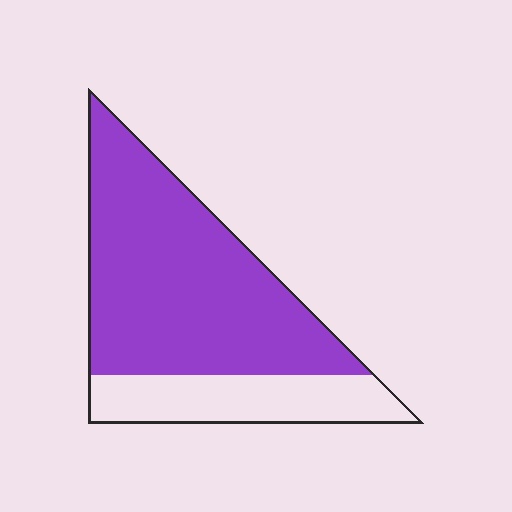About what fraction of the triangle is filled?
About three quarters (3/4).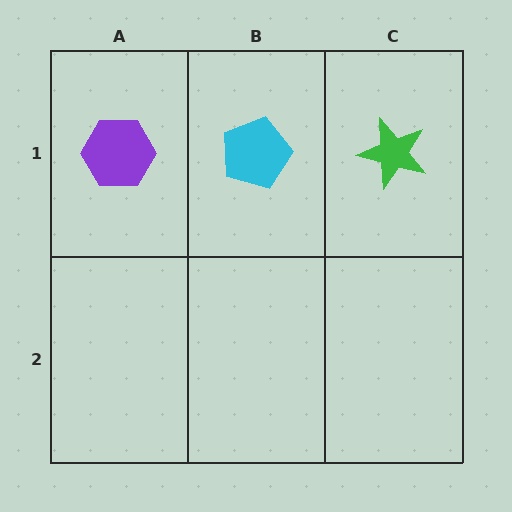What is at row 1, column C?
A green star.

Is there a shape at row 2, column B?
No, that cell is empty.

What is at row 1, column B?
A cyan pentagon.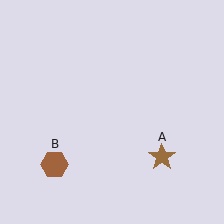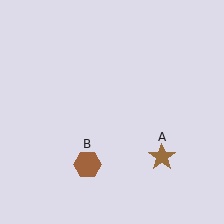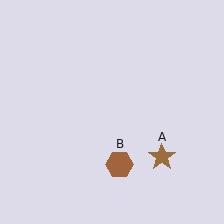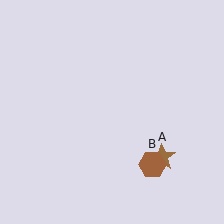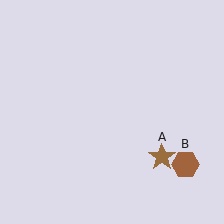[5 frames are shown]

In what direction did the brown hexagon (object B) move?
The brown hexagon (object B) moved right.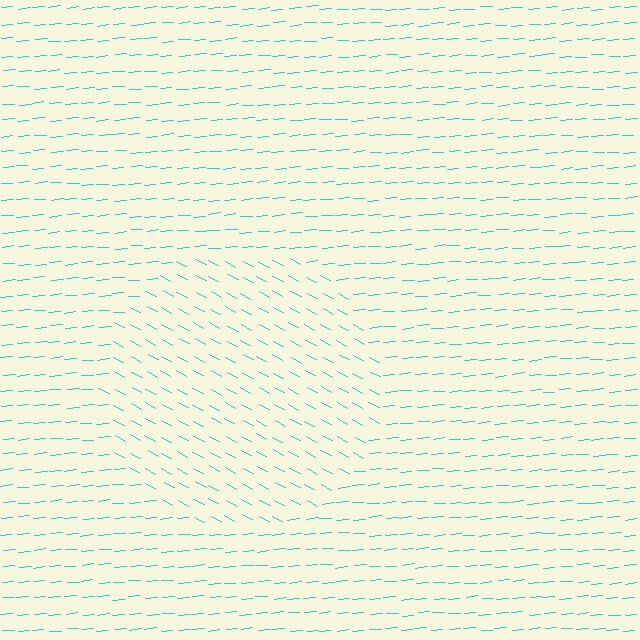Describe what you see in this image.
The image is filled with small cyan line segments. A circle region in the image has lines oriented differently from the surrounding lines, creating a visible texture boundary.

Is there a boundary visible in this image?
Yes, there is a texture boundary formed by a change in line orientation.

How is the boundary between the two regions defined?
The boundary is defined purely by a change in line orientation (approximately 33 degrees difference). All lines are the same color and thickness.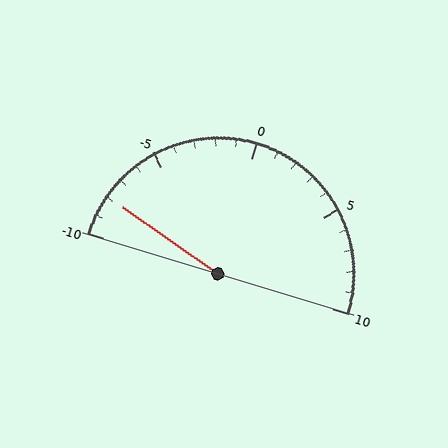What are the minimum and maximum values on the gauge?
The gauge ranges from -10 to 10.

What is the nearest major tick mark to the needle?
The nearest major tick mark is -10.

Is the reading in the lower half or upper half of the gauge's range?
The reading is in the lower half of the range (-10 to 10).